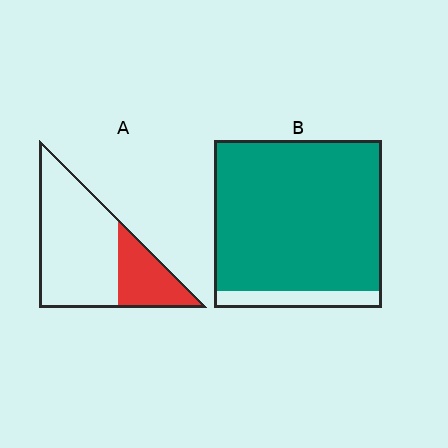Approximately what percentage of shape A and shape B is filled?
A is approximately 30% and B is approximately 90%.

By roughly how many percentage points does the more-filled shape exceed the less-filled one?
By roughly 60 percentage points (B over A).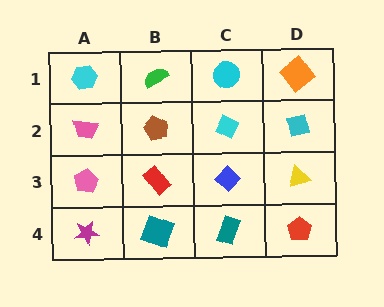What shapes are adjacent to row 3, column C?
A cyan diamond (row 2, column C), a teal rectangle (row 4, column C), a red rectangle (row 3, column B), a yellow triangle (row 3, column D).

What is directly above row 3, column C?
A cyan diamond.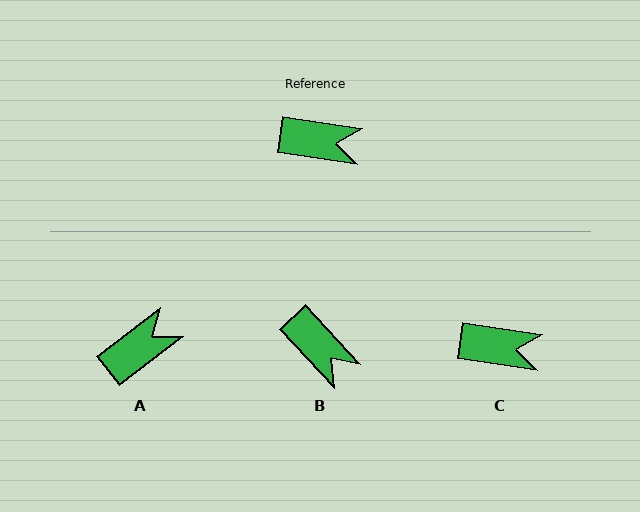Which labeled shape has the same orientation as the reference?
C.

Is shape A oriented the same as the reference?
No, it is off by about 46 degrees.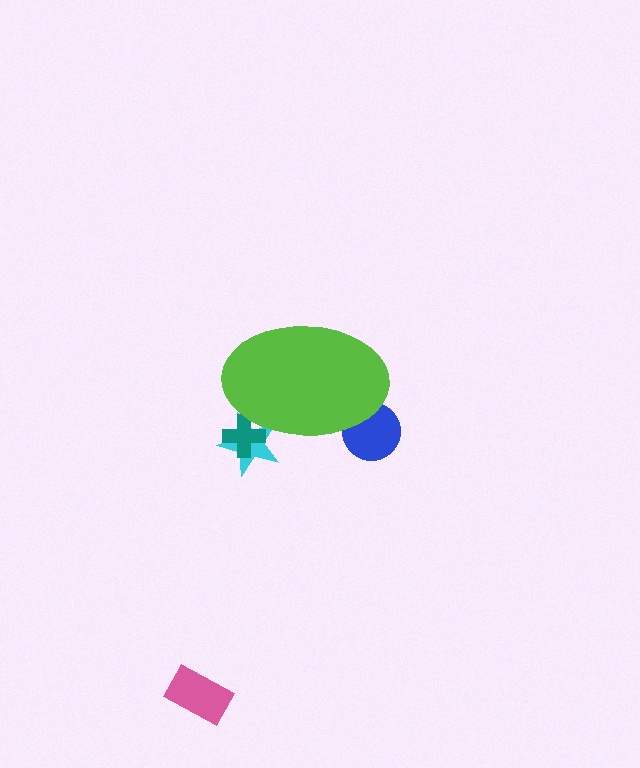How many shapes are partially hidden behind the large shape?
3 shapes are partially hidden.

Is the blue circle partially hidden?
Yes, the blue circle is partially hidden behind the lime ellipse.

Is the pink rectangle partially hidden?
No, the pink rectangle is fully visible.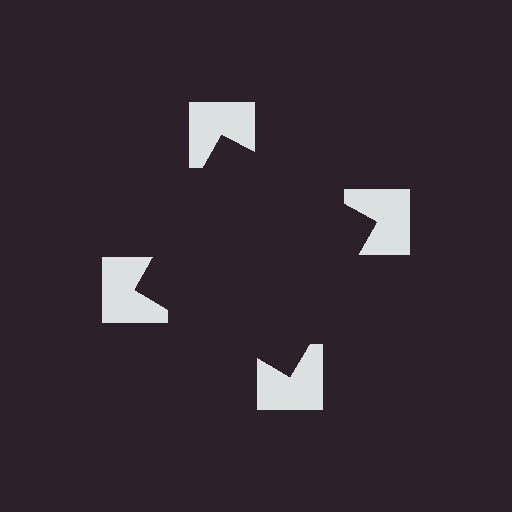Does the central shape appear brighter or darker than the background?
It typically appears slightly darker than the background, even though no actual brightness change is drawn.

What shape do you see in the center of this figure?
An illusory square — its edges are inferred from the aligned wedge cuts in the notched squares, not physically drawn.